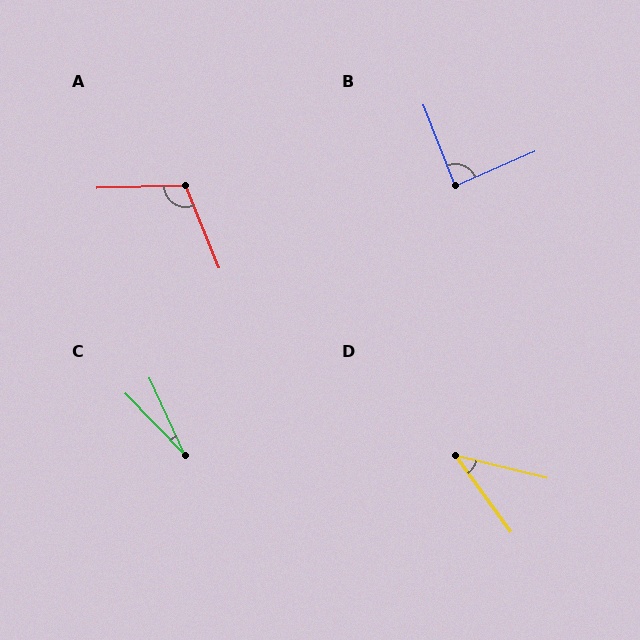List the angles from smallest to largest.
C (20°), D (40°), B (88°), A (111°).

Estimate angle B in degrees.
Approximately 88 degrees.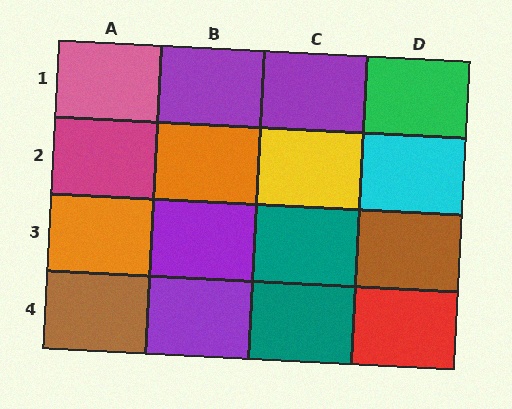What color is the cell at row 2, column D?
Cyan.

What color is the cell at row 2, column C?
Yellow.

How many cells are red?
1 cell is red.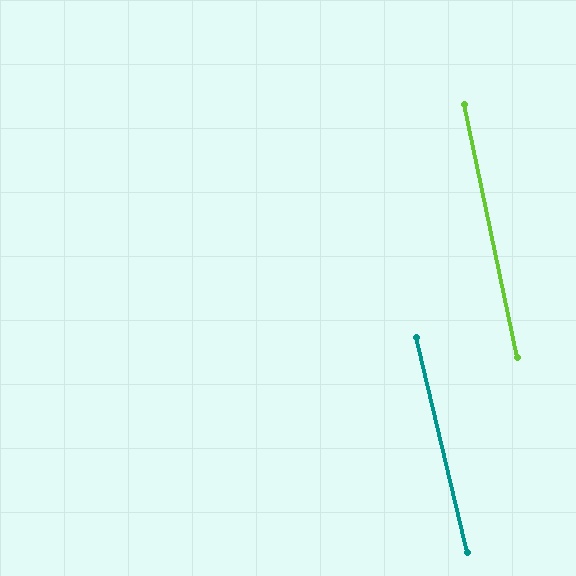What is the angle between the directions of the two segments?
Approximately 2 degrees.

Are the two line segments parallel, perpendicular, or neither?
Parallel — their directions differ by only 1.5°.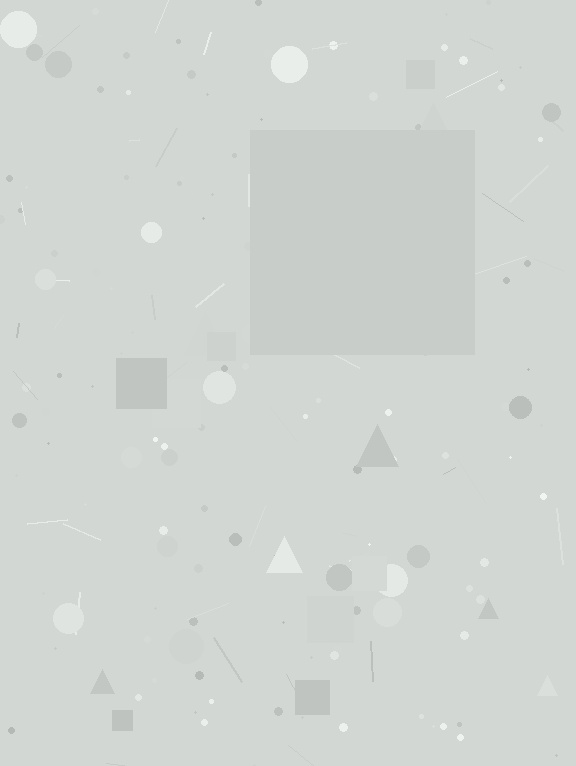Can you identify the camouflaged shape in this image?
The camouflaged shape is a square.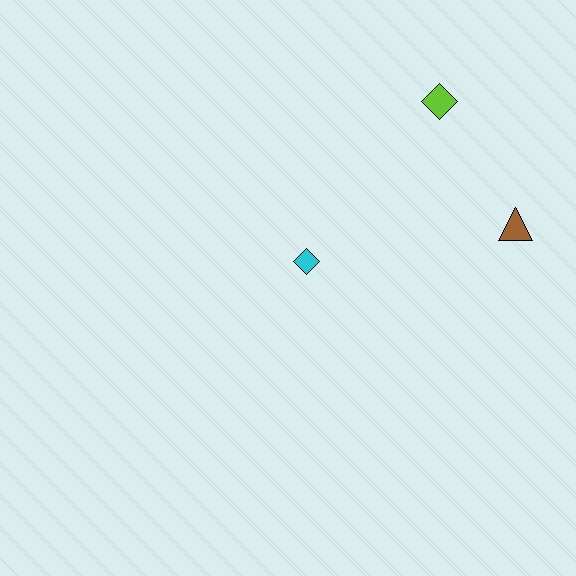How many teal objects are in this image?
There are no teal objects.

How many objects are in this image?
There are 3 objects.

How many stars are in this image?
There are no stars.